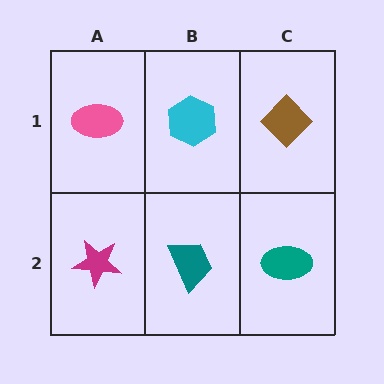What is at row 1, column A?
A pink ellipse.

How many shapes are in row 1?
3 shapes.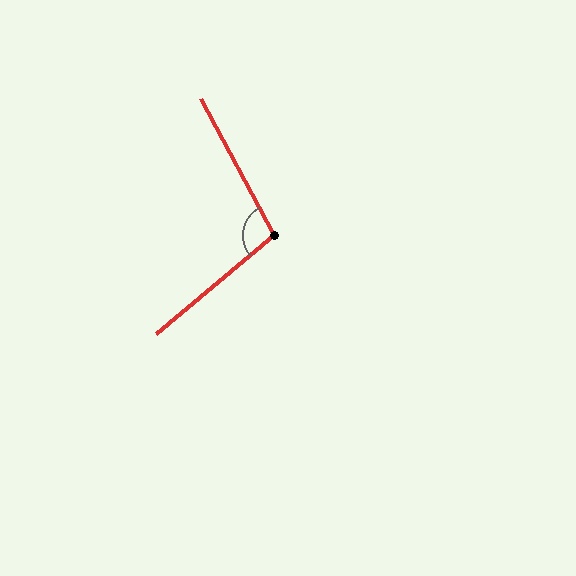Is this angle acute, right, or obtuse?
It is obtuse.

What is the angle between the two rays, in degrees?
Approximately 102 degrees.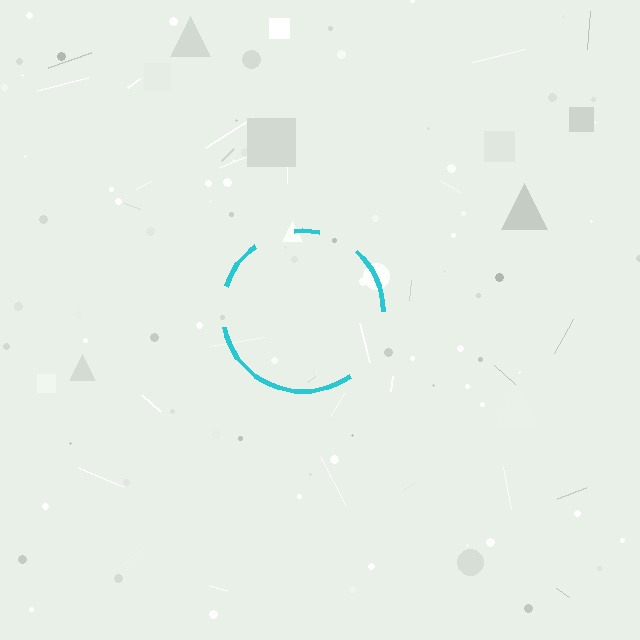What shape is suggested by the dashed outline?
The dashed outline suggests a circle.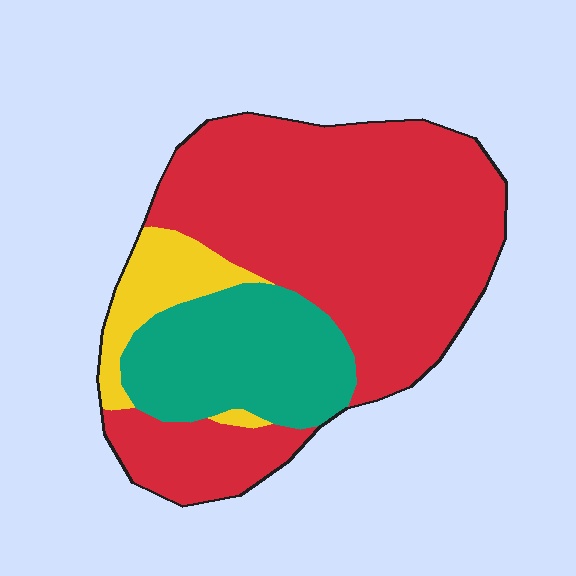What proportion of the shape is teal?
Teal takes up about one quarter (1/4) of the shape.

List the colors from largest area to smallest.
From largest to smallest: red, teal, yellow.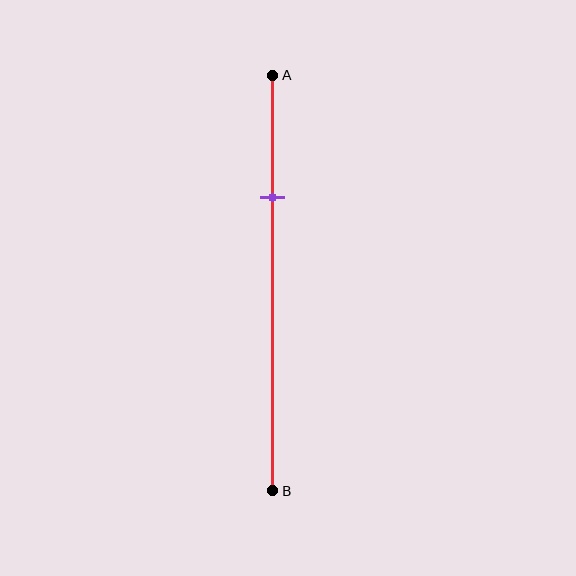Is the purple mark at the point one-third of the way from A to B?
No, the mark is at about 30% from A, not at the 33% one-third point.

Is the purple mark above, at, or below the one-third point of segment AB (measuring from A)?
The purple mark is above the one-third point of segment AB.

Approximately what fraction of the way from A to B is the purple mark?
The purple mark is approximately 30% of the way from A to B.